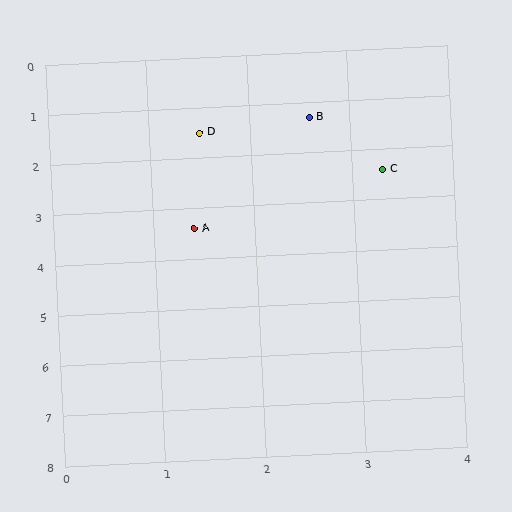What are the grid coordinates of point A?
Point A is at approximately (1.4, 3.4).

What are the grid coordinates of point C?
Point C is at approximately (3.3, 2.4).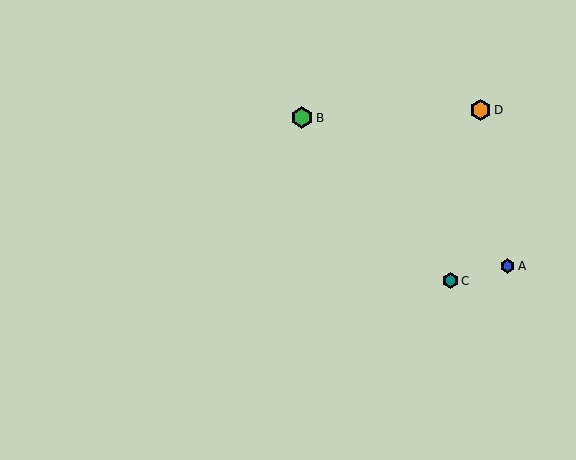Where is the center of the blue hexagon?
The center of the blue hexagon is at (507, 266).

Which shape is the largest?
The green hexagon (labeled B) is the largest.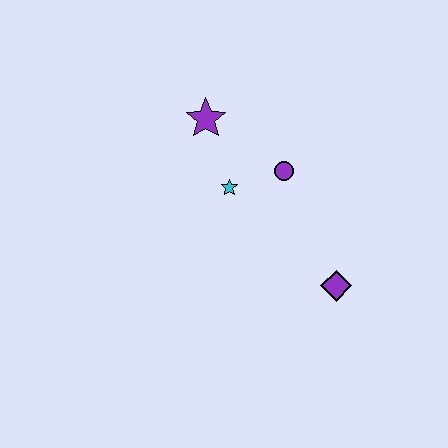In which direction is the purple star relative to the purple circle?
The purple star is to the left of the purple circle.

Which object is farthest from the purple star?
The purple diamond is farthest from the purple star.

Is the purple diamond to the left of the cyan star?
No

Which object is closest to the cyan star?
The purple circle is closest to the cyan star.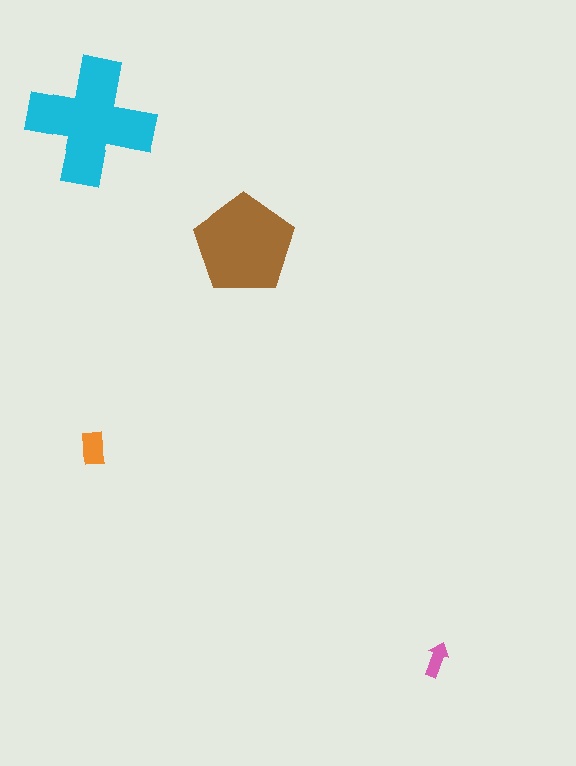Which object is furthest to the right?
The pink arrow is rightmost.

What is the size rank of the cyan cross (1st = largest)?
1st.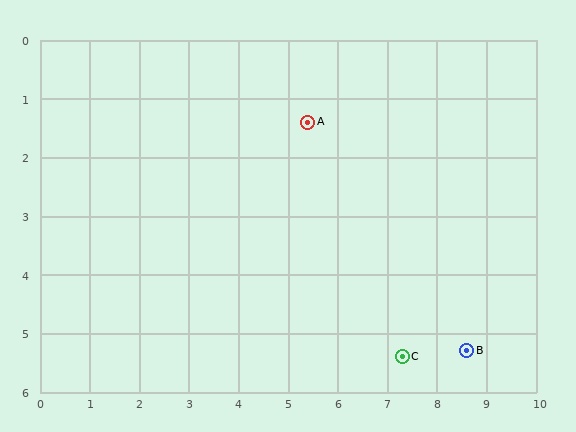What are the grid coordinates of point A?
Point A is at approximately (5.4, 1.4).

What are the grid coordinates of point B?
Point B is at approximately (8.6, 5.3).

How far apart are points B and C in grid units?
Points B and C are about 1.3 grid units apart.